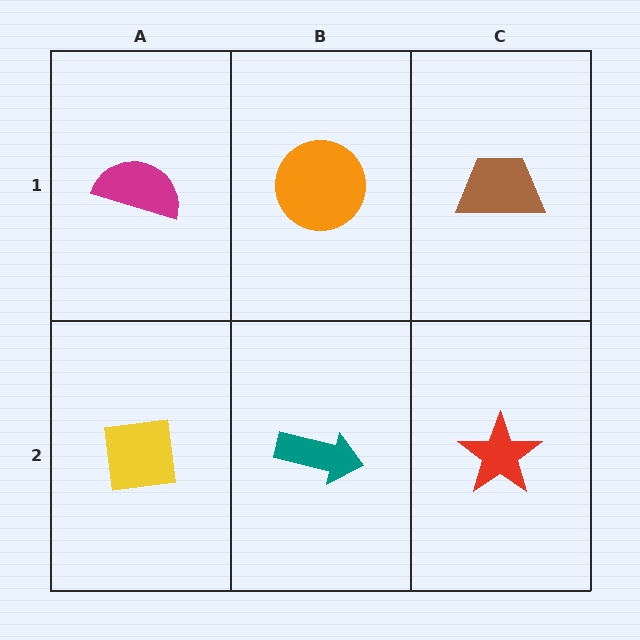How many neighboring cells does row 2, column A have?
2.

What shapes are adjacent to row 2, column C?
A brown trapezoid (row 1, column C), a teal arrow (row 2, column B).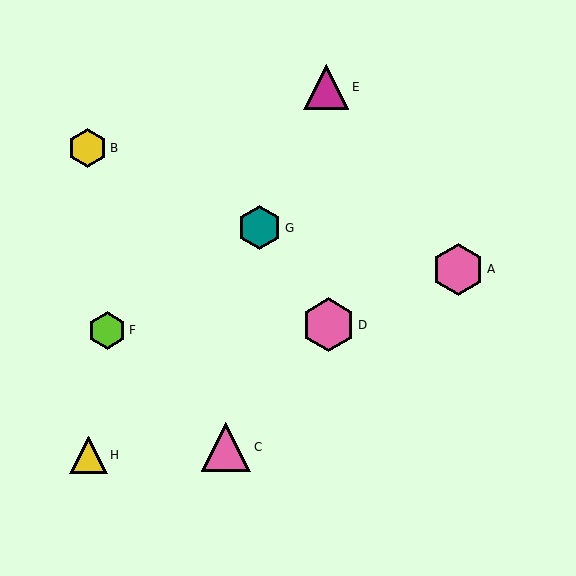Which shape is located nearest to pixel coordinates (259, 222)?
The teal hexagon (labeled G) at (260, 228) is nearest to that location.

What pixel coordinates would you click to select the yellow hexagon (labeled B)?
Click at (87, 148) to select the yellow hexagon B.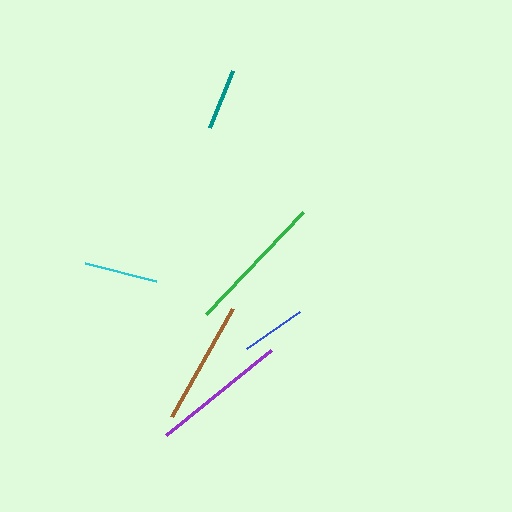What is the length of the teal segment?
The teal segment is approximately 62 pixels long.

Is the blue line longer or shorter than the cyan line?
The cyan line is longer than the blue line.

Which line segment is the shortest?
The teal line is the shortest at approximately 62 pixels.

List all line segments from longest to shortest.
From longest to shortest: green, purple, brown, cyan, blue, teal.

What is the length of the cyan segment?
The cyan segment is approximately 74 pixels long.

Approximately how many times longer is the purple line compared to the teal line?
The purple line is approximately 2.2 times the length of the teal line.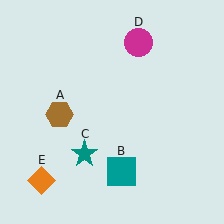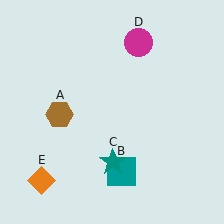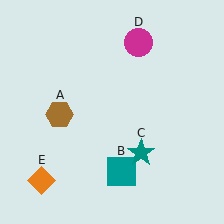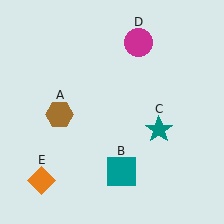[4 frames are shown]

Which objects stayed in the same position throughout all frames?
Brown hexagon (object A) and teal square (object B) and magenta circle (object D) and orange diamond (object E) remained stationary.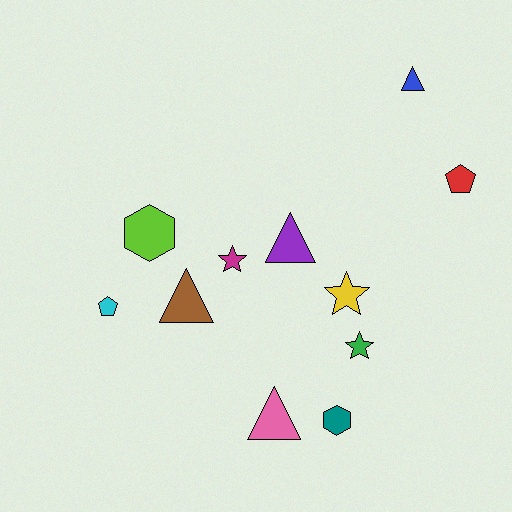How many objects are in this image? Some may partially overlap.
There are 11 objects.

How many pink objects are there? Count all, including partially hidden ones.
There is 1 pink object.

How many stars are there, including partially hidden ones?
There are 3 stars.